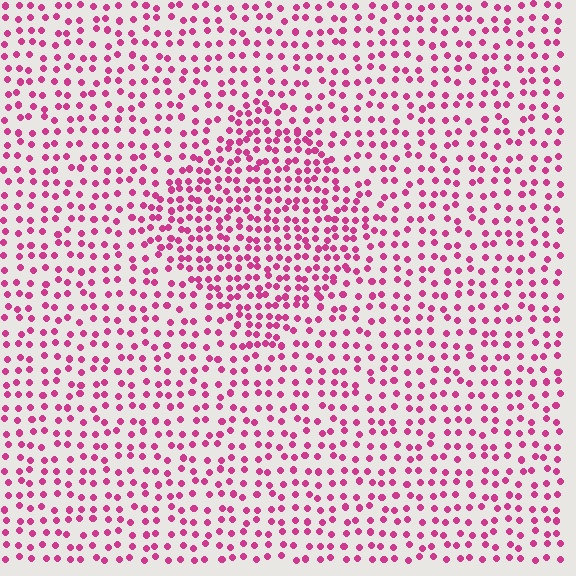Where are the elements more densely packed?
The elements are more densely packed inside the diamond boundary.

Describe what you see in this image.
The image contains small magenta elements arranged at two different densities. A diamond-shaped region is visible where the elements are more densely packed than the surrounding area.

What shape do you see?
I see a diamond.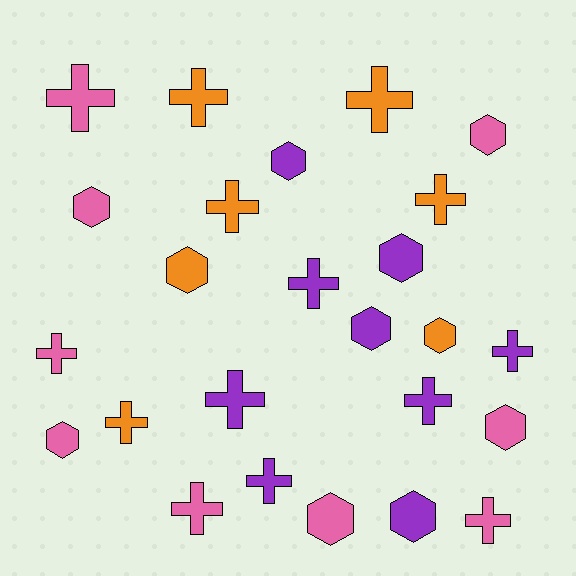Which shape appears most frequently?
Cross, with 14 objects.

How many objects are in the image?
There are 25 objects.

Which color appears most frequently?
Purple, with 9 objects.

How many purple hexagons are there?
There are 4 purple hexagons.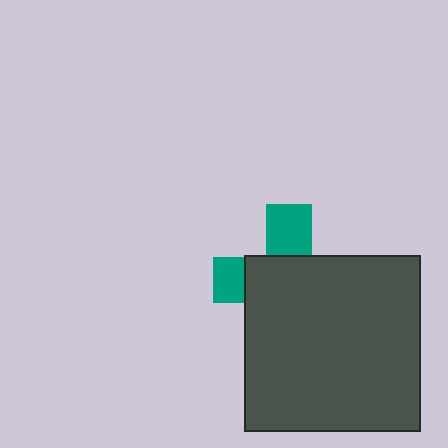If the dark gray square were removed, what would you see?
You would see the complete teal cross.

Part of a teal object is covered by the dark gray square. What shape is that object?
It is a cross.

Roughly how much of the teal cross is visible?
A small part of it is visible (roughly 32%).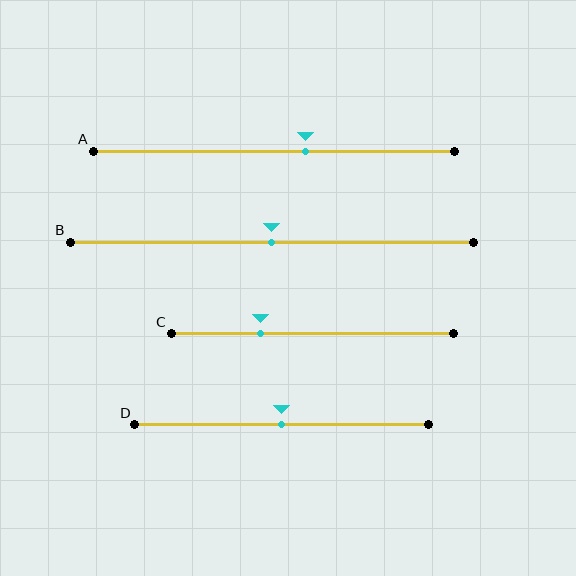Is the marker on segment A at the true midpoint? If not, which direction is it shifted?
No, the marker on segment A is shifted to the right by about 9% of the segment length.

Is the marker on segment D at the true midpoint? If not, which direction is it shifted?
Yes, the marker on segment D is at the true midpoint.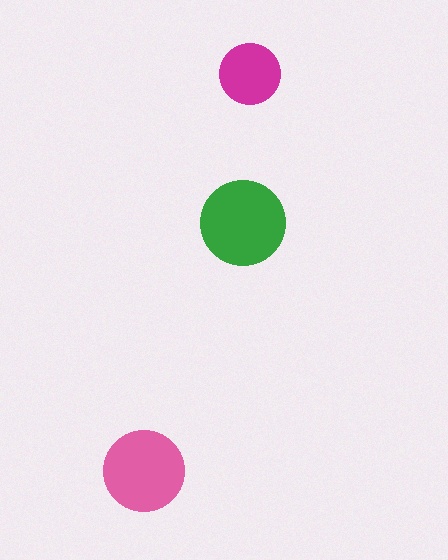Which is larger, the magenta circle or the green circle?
The green one.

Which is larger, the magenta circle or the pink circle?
The pink one.